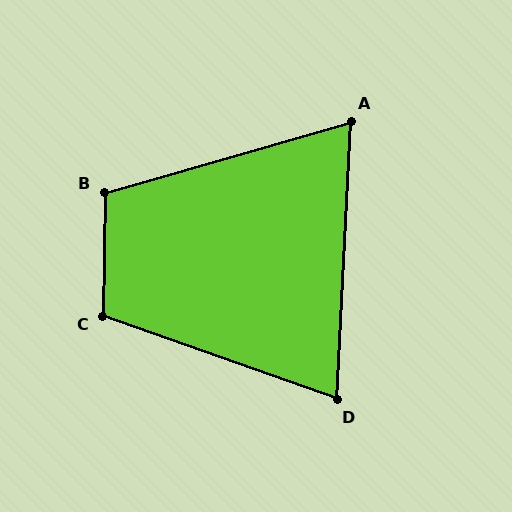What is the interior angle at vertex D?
Approximately 74 degrees (acute).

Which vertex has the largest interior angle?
C, at approximately 109 degrees.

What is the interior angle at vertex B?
Approximately 106 degrees (obtuse).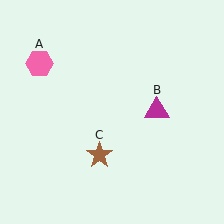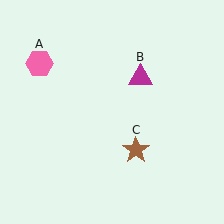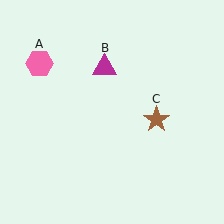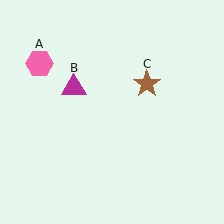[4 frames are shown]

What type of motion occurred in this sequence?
The magenta triangle (object B), brown star (object C) rotated counterclockwise around the center of the scene.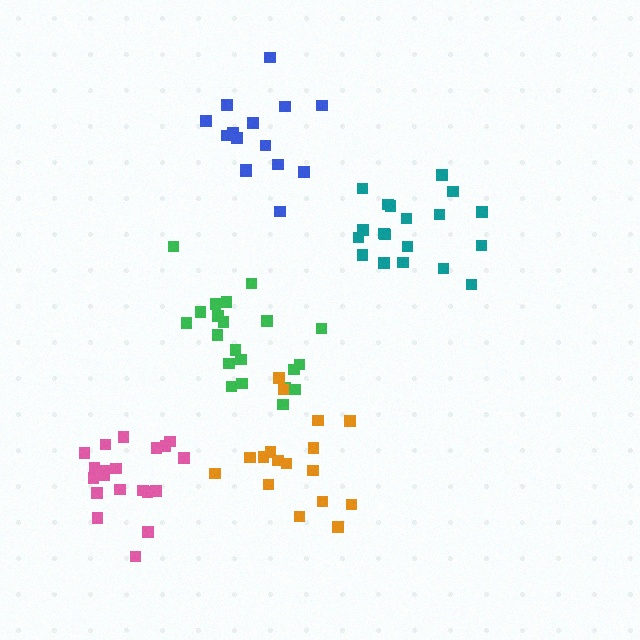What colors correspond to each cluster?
The clusters are colored: pink, blue, green, orange, teal.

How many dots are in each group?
Group 1: 20 dots, Group 2: 15 dots, Group 3: 21 dots, Group 4: 17 dots, Group 5: 19 dots (92 total).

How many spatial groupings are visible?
There are 5 spatial groupings.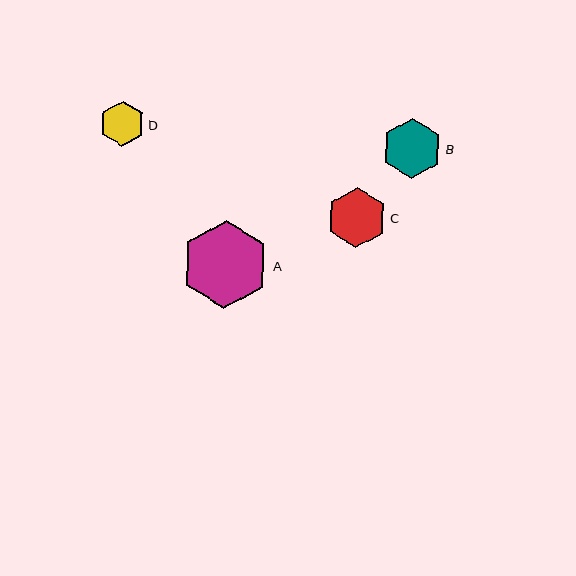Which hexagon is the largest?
Hexagon A is the largest with a size of approximately 88 pixels.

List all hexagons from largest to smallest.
From largest to smallest: A, B, C, D.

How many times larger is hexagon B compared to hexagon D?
Hexagon B is approximately 1.3 times the size of hexagon D.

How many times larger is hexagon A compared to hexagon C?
Hexagon A is approximately 1.5 times the size of hexagon C.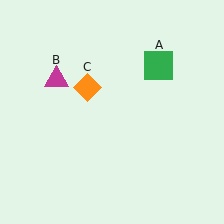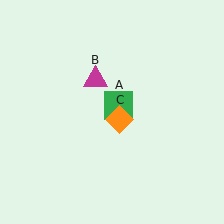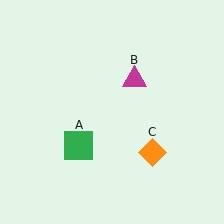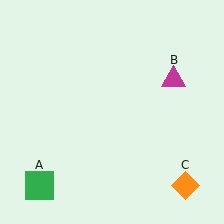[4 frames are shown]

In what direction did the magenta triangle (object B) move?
The magenta triangle (object B) moved right.